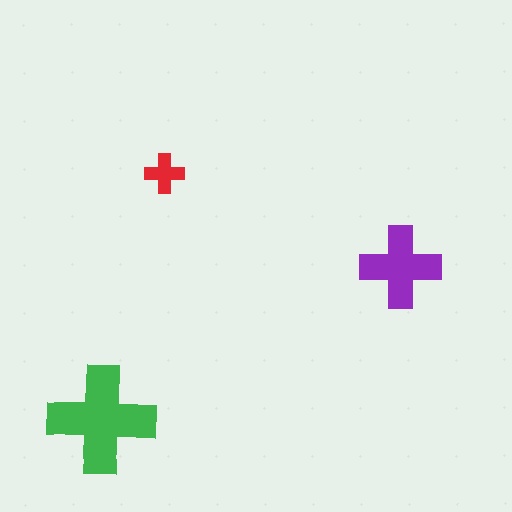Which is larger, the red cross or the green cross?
The green one.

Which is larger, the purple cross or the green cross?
The green one.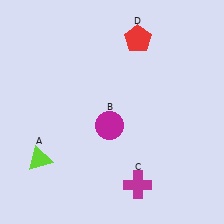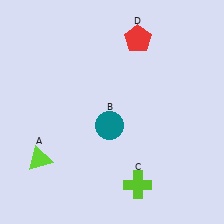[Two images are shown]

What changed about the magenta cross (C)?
In Image 1, C is magenta. In Image 2, it changed to lime.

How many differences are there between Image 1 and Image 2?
There are 2 differences between the two images.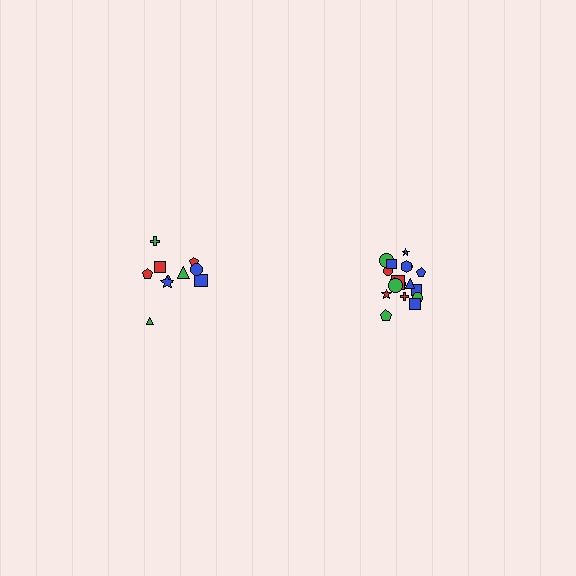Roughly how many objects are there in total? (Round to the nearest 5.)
Roughly 30 objects in total.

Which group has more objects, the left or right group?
The right group.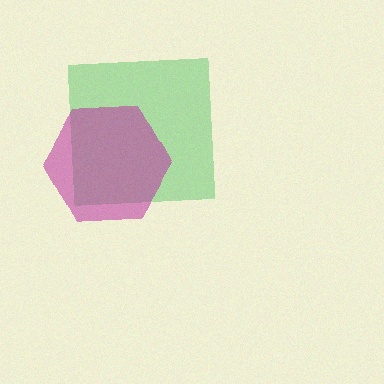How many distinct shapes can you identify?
There are 2 distinct shapes: a green square, a magenta hexagon.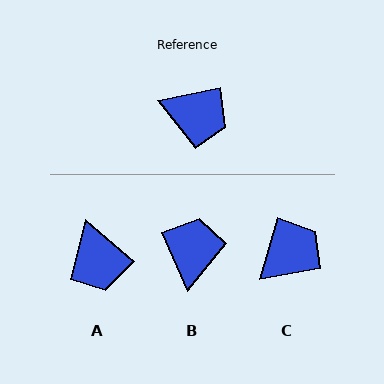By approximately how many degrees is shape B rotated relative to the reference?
Approximately 102 degrees counter-clockwise.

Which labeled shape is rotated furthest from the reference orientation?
B, about 102 degrees away.